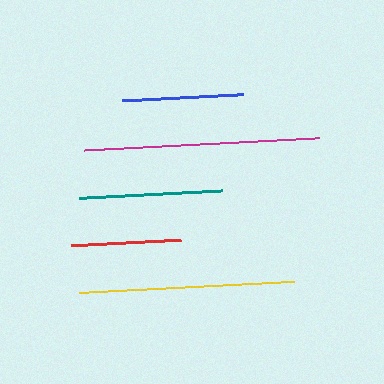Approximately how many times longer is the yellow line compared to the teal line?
The yellow line is approximately 1.5 times the length of the teal line.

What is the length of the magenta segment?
The magenta segment is approximately 235 pixels long.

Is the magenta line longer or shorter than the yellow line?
The magenta line is longer than the yellow line.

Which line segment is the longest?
The magenta line is the longest at approximately 235 pixels.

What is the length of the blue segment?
The blue segment is approximately 121 pixels long.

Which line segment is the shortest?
The red line is the shortest at approximately 110 pixels.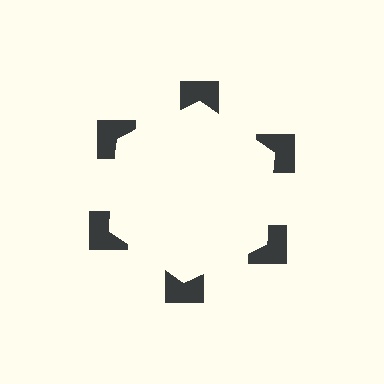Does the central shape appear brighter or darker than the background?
It typically appears slightly brighter than the background, even though no actual brightness change is drawn.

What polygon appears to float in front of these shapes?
An illusory hexagon — its edges are inferred from the aligned wedge cuts in the notched squares, not physically drawn.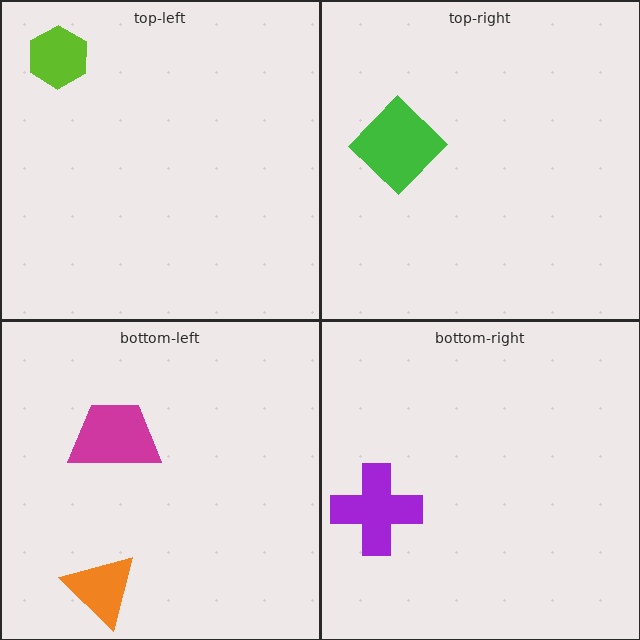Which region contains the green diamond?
The top-right region.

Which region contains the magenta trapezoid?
The bottom-left region.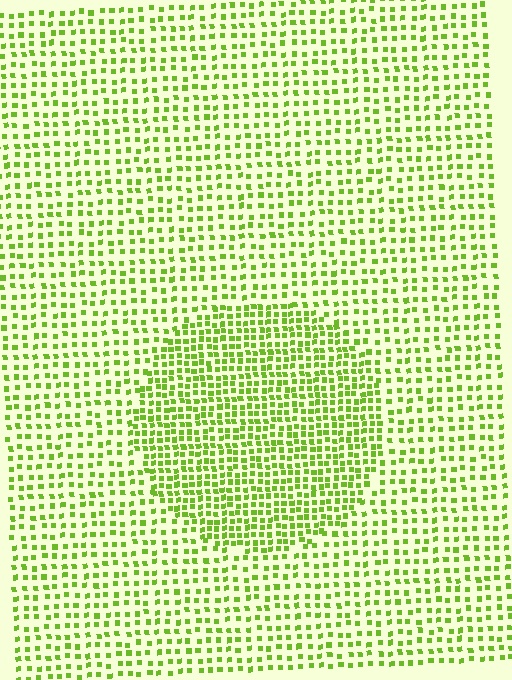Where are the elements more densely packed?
The elements are more densely packed inside the circle boundary.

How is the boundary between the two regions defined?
The boundary is defined by a change in element density (approximately 1.8x ratio). All elements are the same color, size, and shape.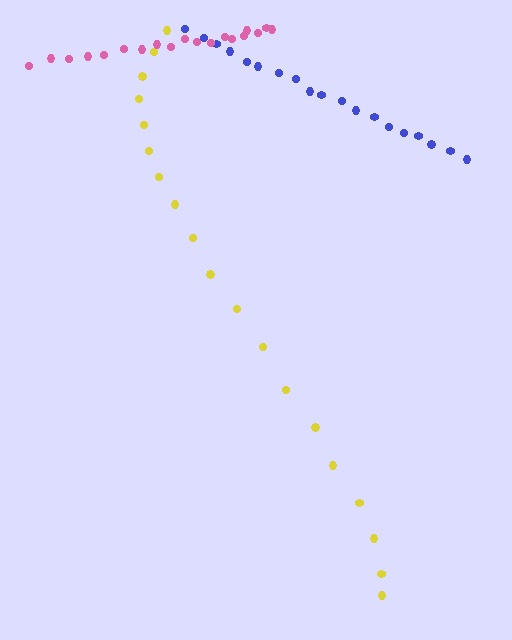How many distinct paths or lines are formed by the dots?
There are 3 distinct paths.